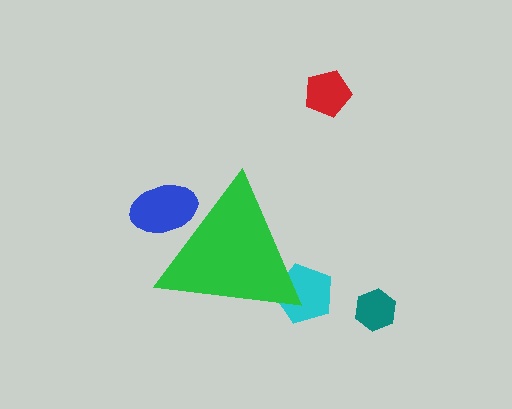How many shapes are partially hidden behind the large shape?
2 shapes are partially hidden.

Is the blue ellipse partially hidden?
Yes, the blue ellipse is partially hidden behind the green triangle.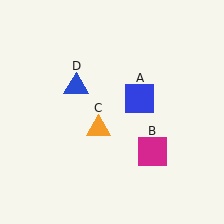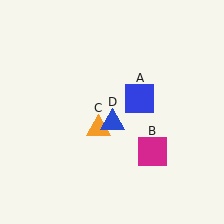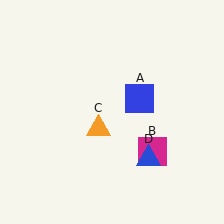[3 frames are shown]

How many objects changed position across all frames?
1 object changed position: blue triangle (object D).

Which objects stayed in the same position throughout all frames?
Blue square (object A) and magenta square (object B) and orange triangle (object C) remained stationary.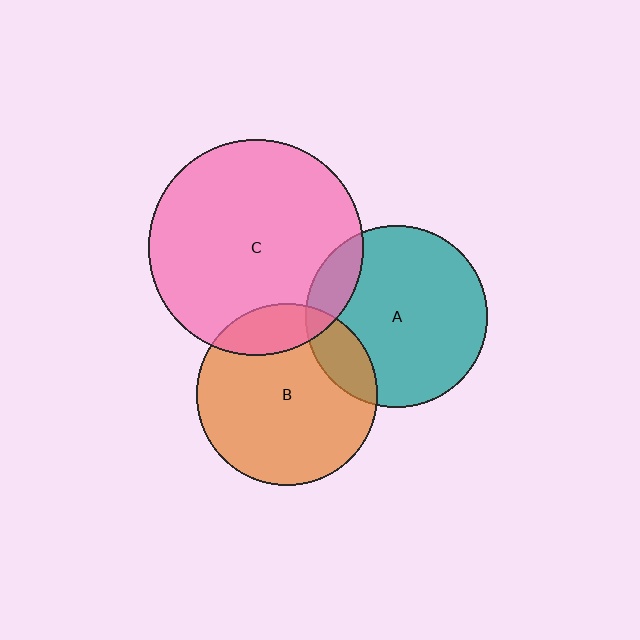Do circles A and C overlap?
Yes.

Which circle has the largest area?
Circle C (pink).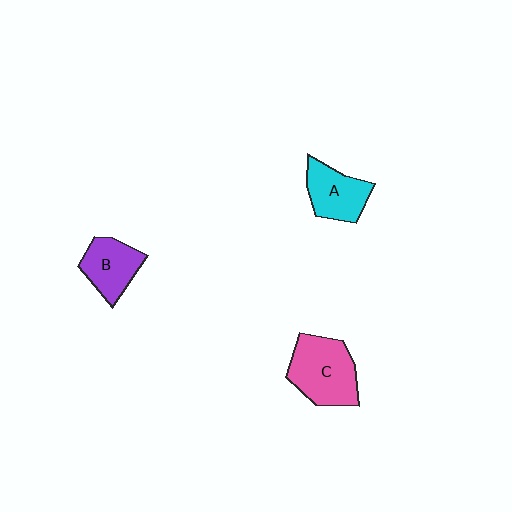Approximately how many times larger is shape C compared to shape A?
Approximately 1.4 times.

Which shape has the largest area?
Shape C (pink).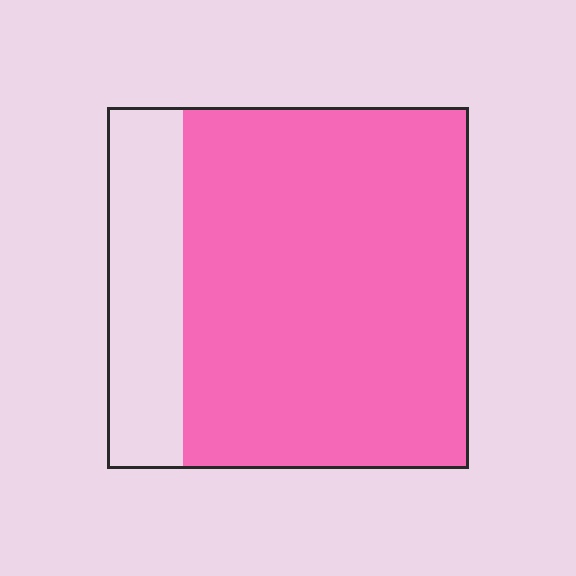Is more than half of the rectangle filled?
Yes.